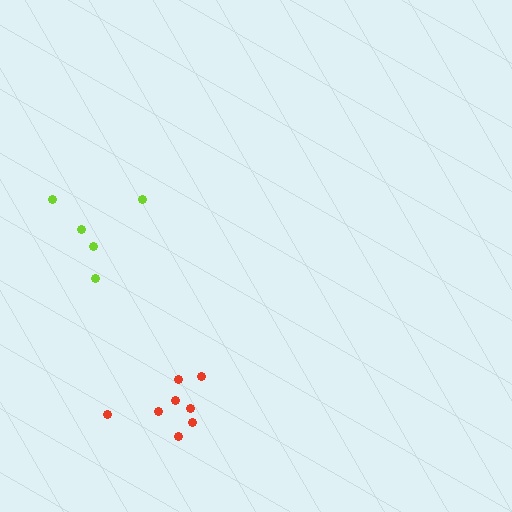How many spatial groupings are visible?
There are 2 spatial groupings.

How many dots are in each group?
Group 1: 8 dots, Group 2: 5 dots (13 total).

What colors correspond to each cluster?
The clusters are colored: red, lime.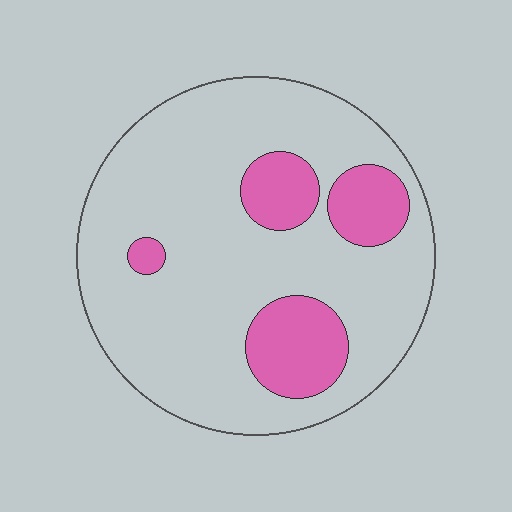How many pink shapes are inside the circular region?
4.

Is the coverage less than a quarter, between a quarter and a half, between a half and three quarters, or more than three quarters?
Less than a quarter.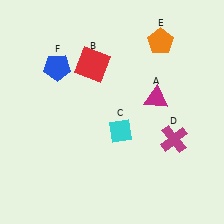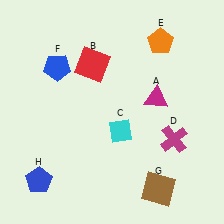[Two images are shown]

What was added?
A brown square (G), a blue pentagon (H) were added in Image 2.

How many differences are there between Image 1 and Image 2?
There are 2 differences between the two images.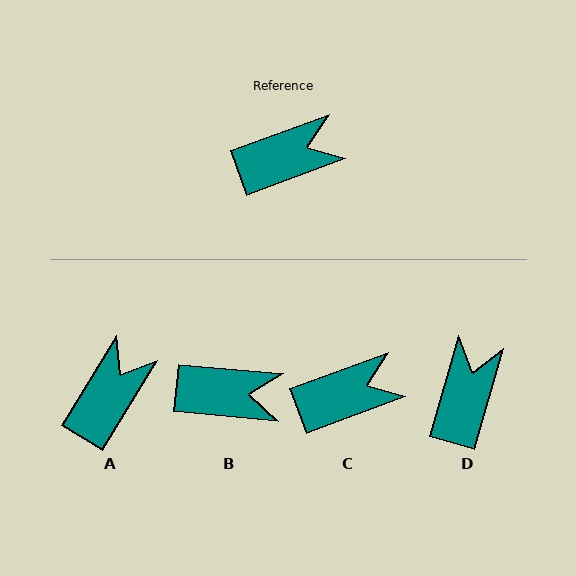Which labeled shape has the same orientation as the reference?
C.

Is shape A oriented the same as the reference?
No, it is off by about 38 degrees.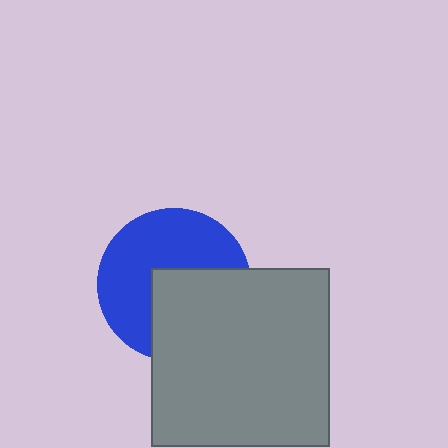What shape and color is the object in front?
The object in front is a gray square.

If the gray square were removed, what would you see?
You would see the complete blue circle.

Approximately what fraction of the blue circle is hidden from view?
Roughly 43% of the blue circle is hidden behind the gray square.